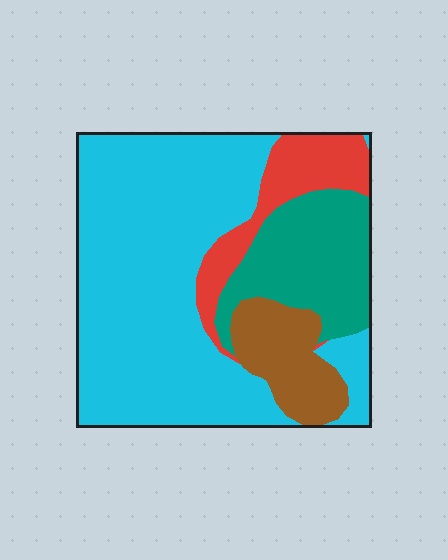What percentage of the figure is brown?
Brown takes up about one tenth (1/10) of the figure.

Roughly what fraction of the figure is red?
Red covers 12% of the figure.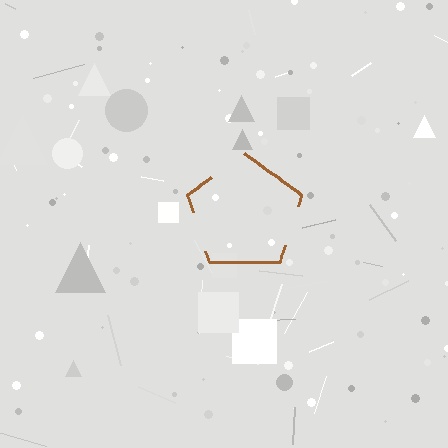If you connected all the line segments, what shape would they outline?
They would outline a pentagon.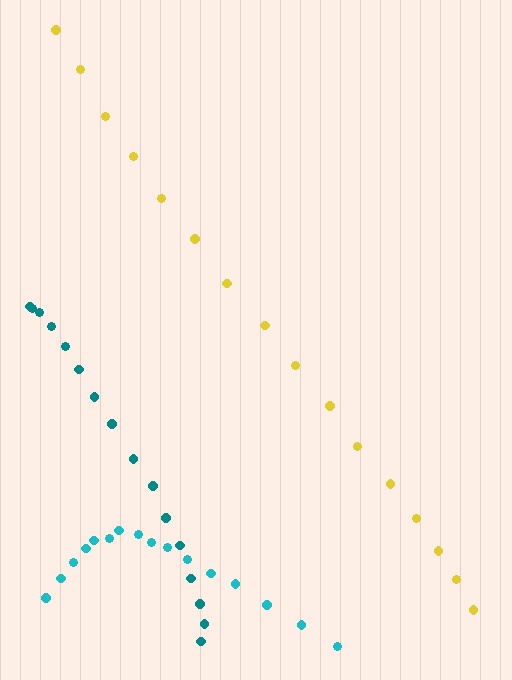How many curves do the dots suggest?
There are 3 distinct paths.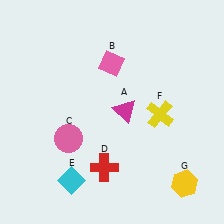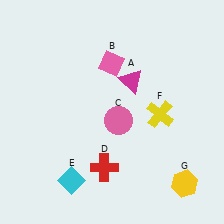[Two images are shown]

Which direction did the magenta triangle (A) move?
The magenta triangle (A) moved up.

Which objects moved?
The objects that moved are: the magenta triangle (A), the pink circle (C).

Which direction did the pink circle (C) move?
The pink circle (C) moved right.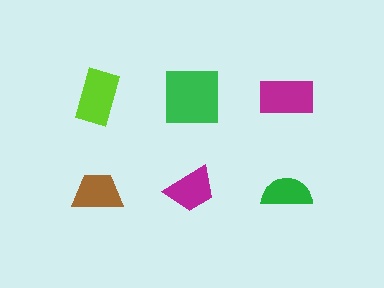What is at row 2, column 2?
A magenta trapezoid.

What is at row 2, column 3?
A green semicircle.